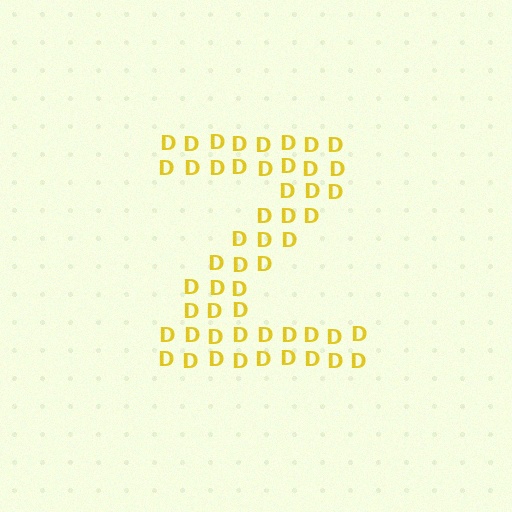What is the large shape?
The large shape is the letter Z.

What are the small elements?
The small elements are letter D's.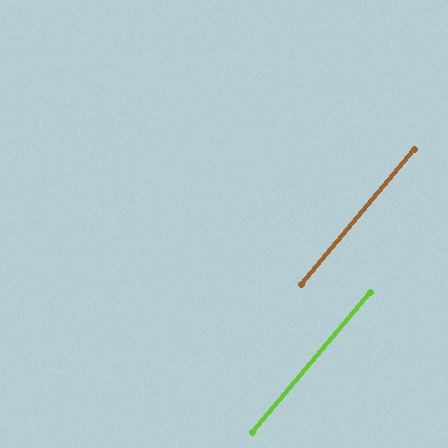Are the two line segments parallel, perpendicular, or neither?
Parallel — their directions differ by only 0.1°.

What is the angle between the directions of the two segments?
Approximately 0 degrees.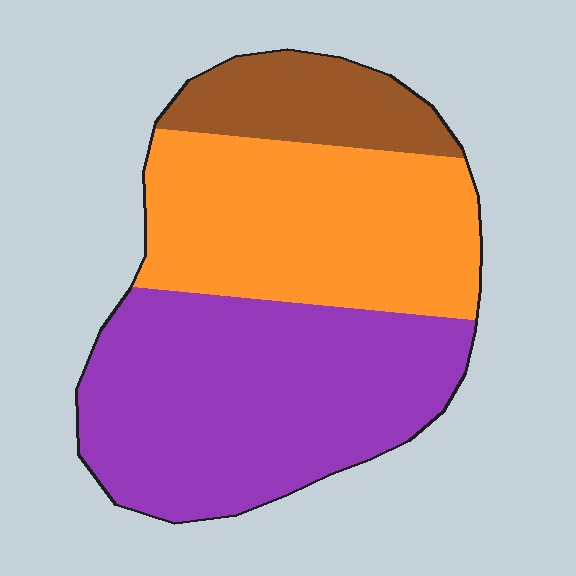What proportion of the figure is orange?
Orange covers roughly 40% of the figure.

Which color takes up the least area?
Brown, at roughly 15%.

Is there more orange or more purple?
Purple.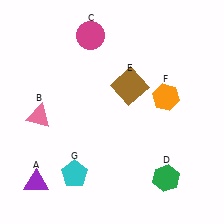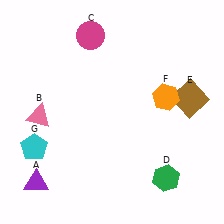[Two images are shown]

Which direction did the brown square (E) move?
The brown square (E) moved right.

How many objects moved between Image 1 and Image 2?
2 objects moved between the two images.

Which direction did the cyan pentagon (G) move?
The cyan pentagon (G) moved left.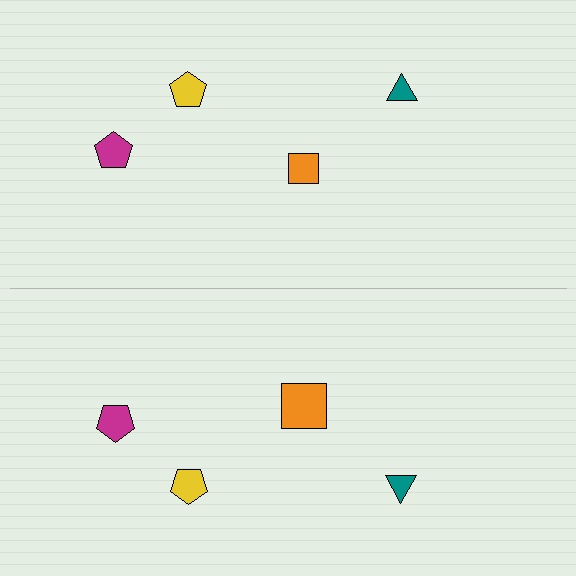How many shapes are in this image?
There are 8 shapes in this image.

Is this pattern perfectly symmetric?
No, the pattern is not perfectly symmetric. The orange square on the bottom side has a different size than its mirror counterpart.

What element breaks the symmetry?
The orange square on the bottom side has a different size than its mirror counterpart.